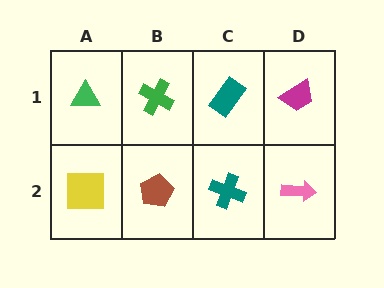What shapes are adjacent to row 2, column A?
A green triangle (row 1, column A), a brown pentagon (row 2, column B).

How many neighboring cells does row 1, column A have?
2.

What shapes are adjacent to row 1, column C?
A teal cross (row 2, column C), a green cross (row 1, column B), a magenta trapezoid (row 1, column D).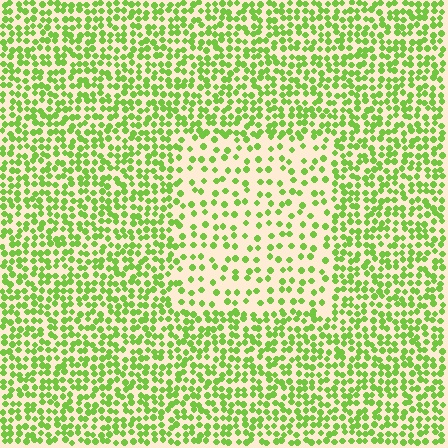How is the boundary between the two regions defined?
The boundary is defined by a change in element density (approximately 2.1x ratio). All elements are the same color, size, and shape.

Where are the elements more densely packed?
The elements are more densely packed outside the rectangle boundary.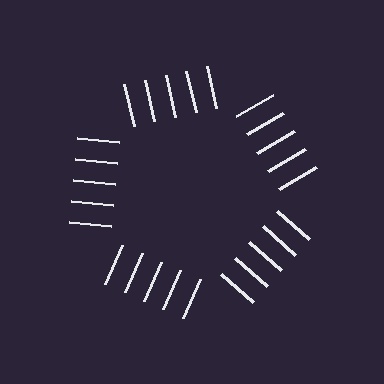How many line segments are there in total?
25 — 5 along each of the 5 edges.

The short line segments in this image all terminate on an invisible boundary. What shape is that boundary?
An illusory pentagon — the line segments terminate on its edges but no continuous stroke is drawn.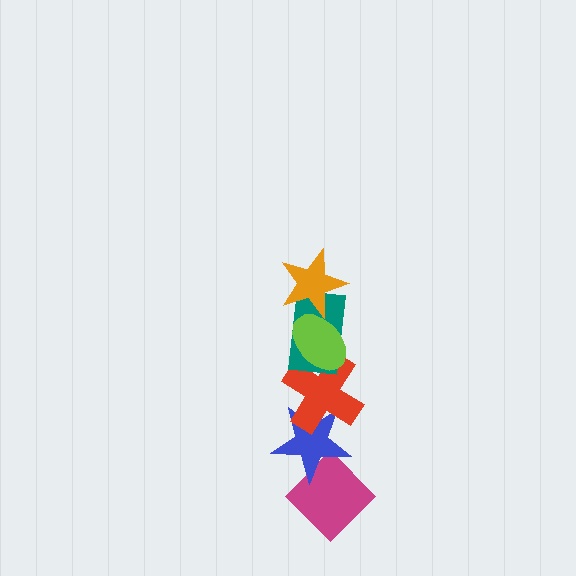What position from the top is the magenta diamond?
The magenta diamond is 6th from the top.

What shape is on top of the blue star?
The red cross is on top of the blue star.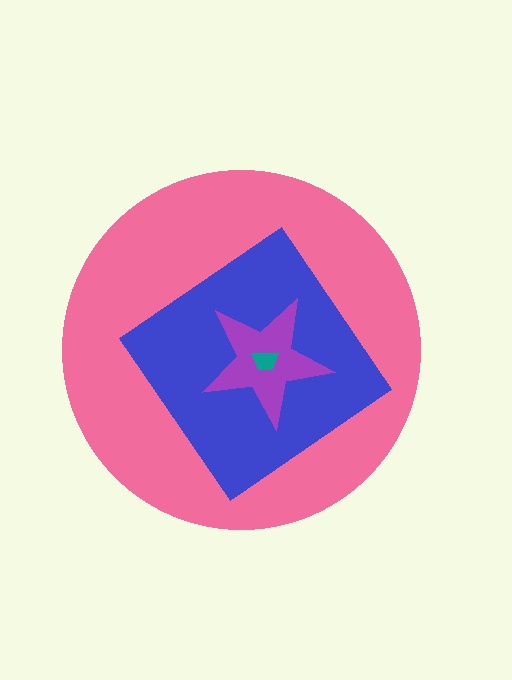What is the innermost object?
The teal trapezoid.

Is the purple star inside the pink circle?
Yes.